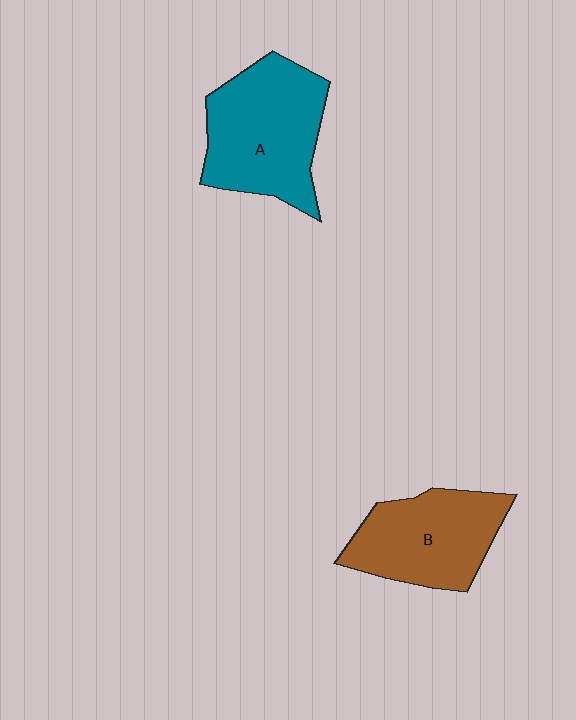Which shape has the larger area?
Shape A (teal).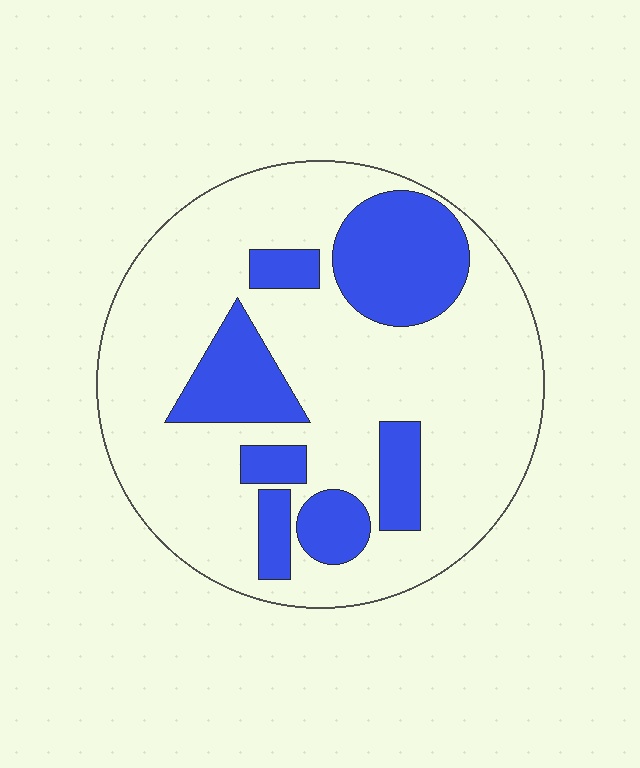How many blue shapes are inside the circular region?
7.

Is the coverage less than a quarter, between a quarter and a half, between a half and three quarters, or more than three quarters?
Between a quarter and a half.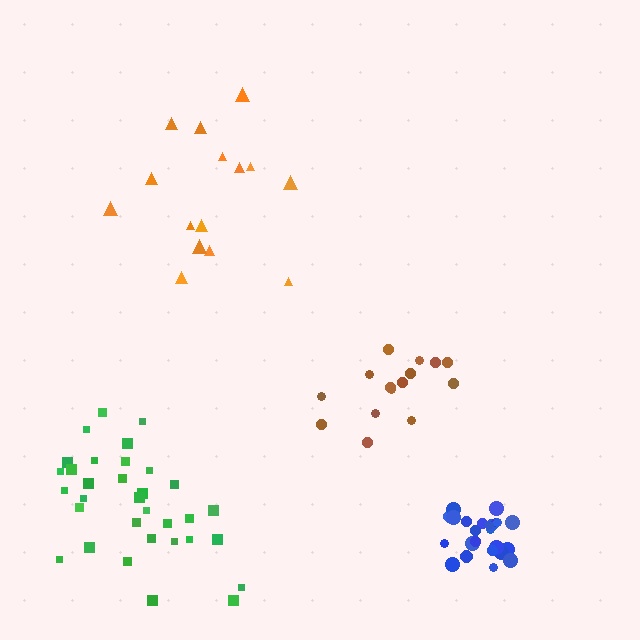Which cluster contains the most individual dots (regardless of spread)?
Green (33).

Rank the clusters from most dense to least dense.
blue, brown, green, orange.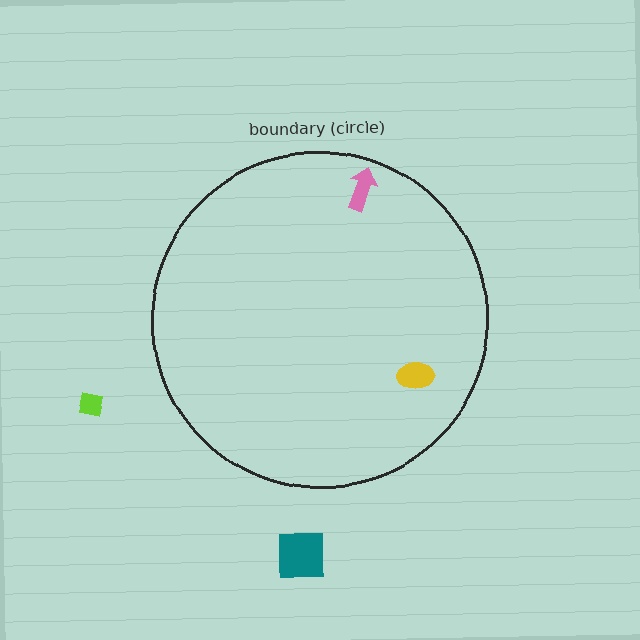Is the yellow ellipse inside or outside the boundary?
Inside.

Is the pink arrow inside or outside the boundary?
Inside.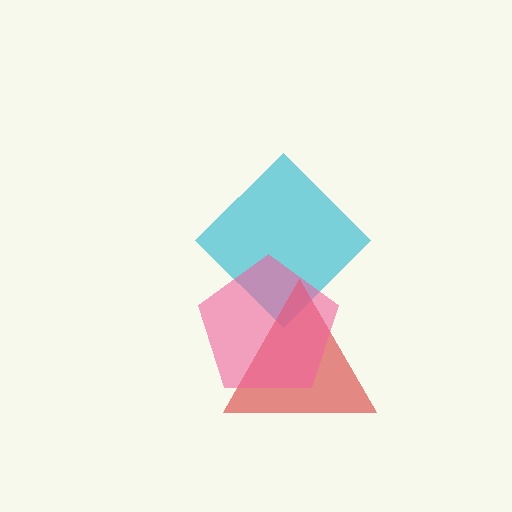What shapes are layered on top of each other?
The layered shapes are: a cyan diamond, a red triangle, a pink pentagon.